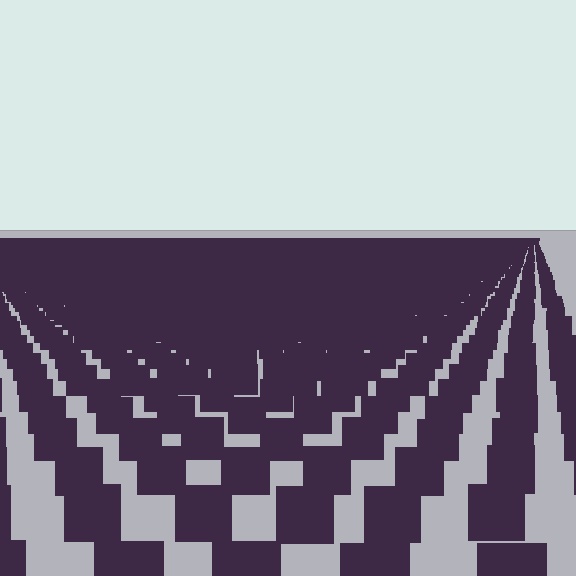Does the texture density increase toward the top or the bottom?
Density increases toward the top.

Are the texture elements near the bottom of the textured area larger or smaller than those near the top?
Larger. Near the bottom, elements are closer to the viewer and appear at a bigger on-screen size.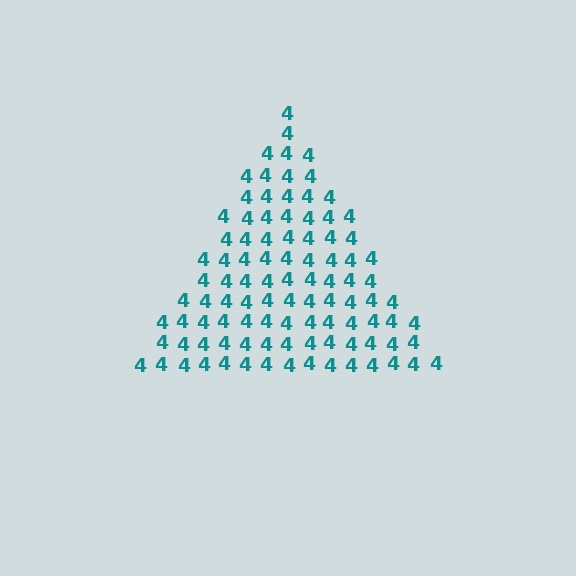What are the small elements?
The small elements are digit 4's.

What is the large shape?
The large shape is a triangle.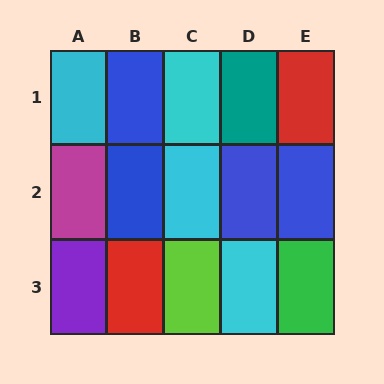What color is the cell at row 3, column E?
Green.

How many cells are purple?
1 cell is purple.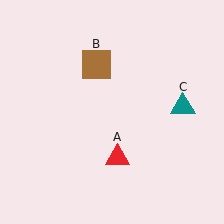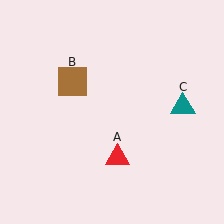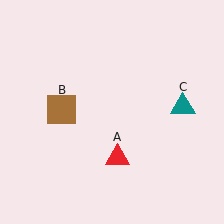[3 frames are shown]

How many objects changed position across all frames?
1 object changed position: brown square (object B).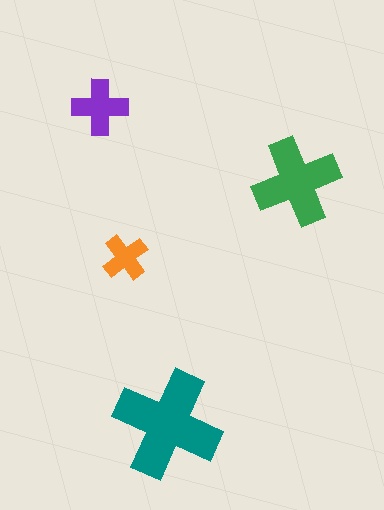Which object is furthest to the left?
The purple cross is leftmost.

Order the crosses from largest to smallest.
the teal one, the green one, the purple one, the orange one.